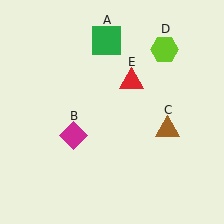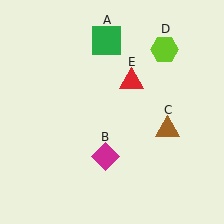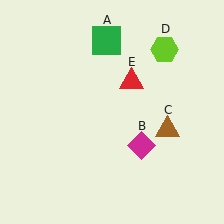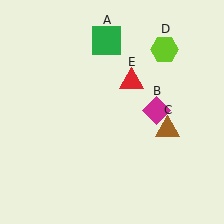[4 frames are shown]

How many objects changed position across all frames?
1 object changed position: magenta diamond (object B).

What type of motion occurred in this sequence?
The magenta diamond (object B) rotated counterclockwise around the center of the scene.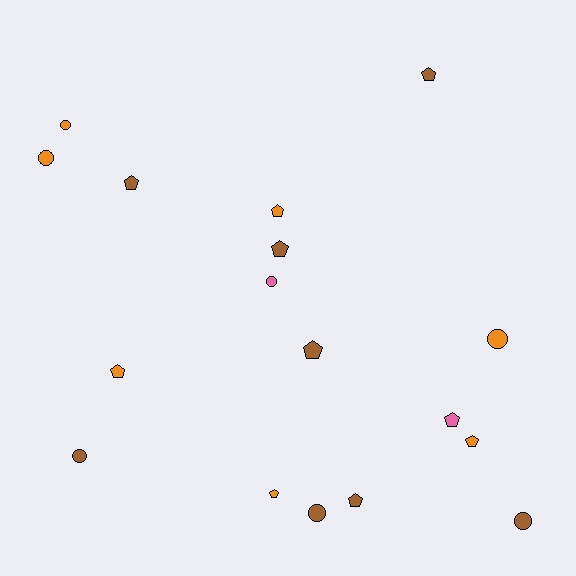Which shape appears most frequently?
Pentagon, with 10 objects.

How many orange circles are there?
There are 3 orange circles.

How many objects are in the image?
There are 17 objects.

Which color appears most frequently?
Brown, with 8 objects.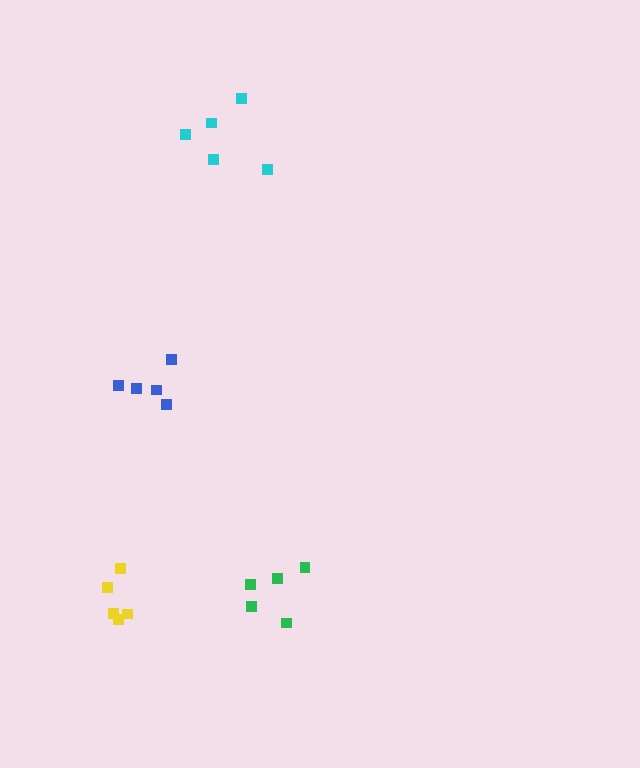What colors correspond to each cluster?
The clusters are colored: green, yellow, blue, cyan.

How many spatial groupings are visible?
There are 4 spatial groupings.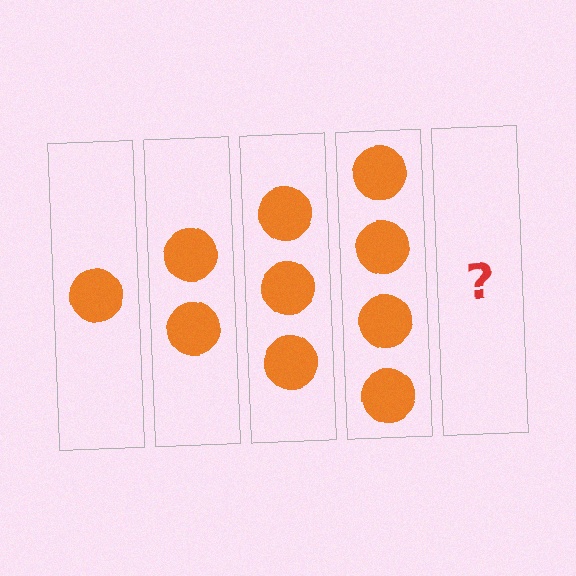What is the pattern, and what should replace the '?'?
The pattern is that each step adds one more circle. The '?' should be 5 circles.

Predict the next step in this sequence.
The next step is 5 circles.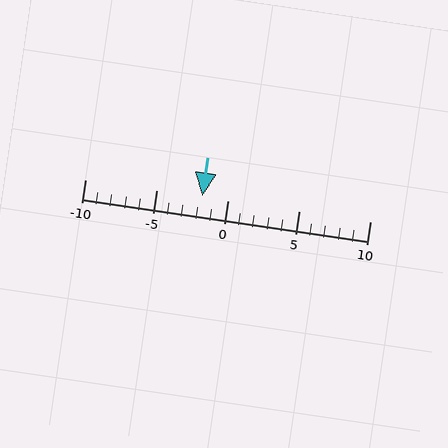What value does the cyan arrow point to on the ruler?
The cyan arrow points to approximately -2.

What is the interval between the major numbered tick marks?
The major tick marks are spaced 5 units apart.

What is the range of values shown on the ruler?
The ruler shows values from -10 to 10.